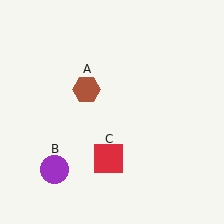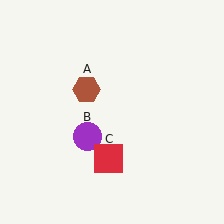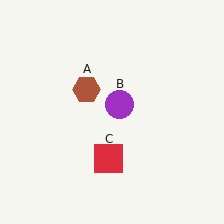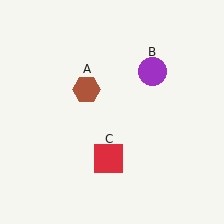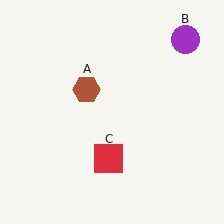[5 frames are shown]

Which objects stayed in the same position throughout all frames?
Brown hexagon (object A) and red square (object C) remained stationary.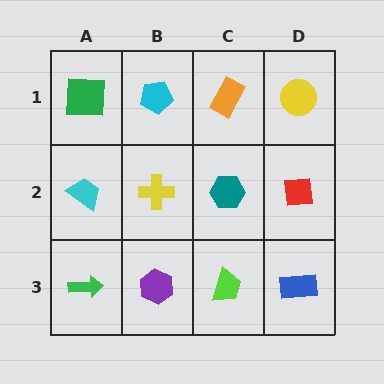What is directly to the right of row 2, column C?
A red square.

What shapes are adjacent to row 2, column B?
A cyan pentagon (row 1, column B), a purple hexagon (row 3, column B), a cyan trapezoid (row 2, column A), a teal hexagon (row 2, column C).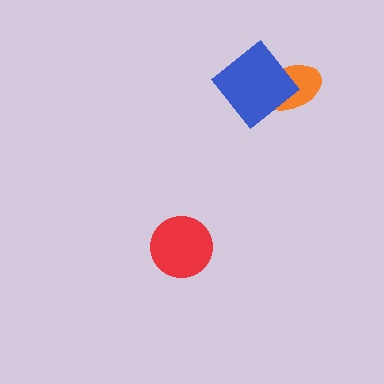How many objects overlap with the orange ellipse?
1 object overlaps with the orange ellipse.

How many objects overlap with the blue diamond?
1 object overlaps with the blue diamond.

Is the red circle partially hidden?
No, no other shape covers it.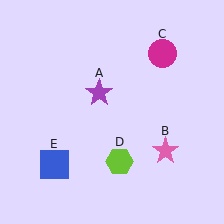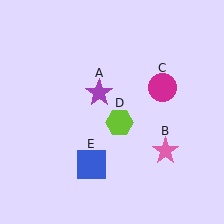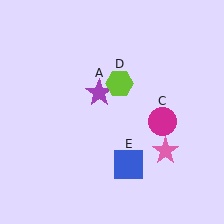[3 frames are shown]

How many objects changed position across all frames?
3 objects changed position: magenta circle (object C), lime hexagon (object D), blue square (object E).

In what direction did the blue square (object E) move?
The blue square (object E) moved right.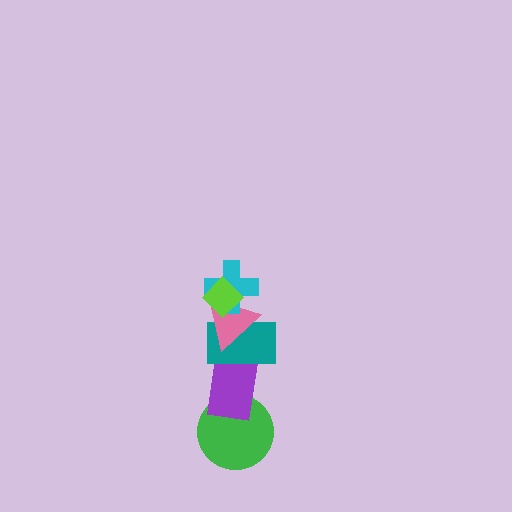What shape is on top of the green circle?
The purple rectangle is on top of the green circle.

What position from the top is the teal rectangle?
The teal rectangle is 4th from the top.